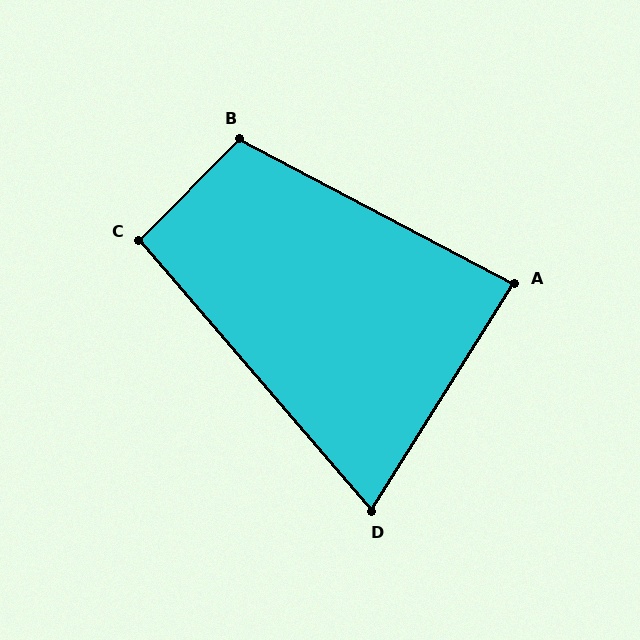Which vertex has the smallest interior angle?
D, at approximately 73 degrees.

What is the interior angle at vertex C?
Approximately 94 degrees (approximately right).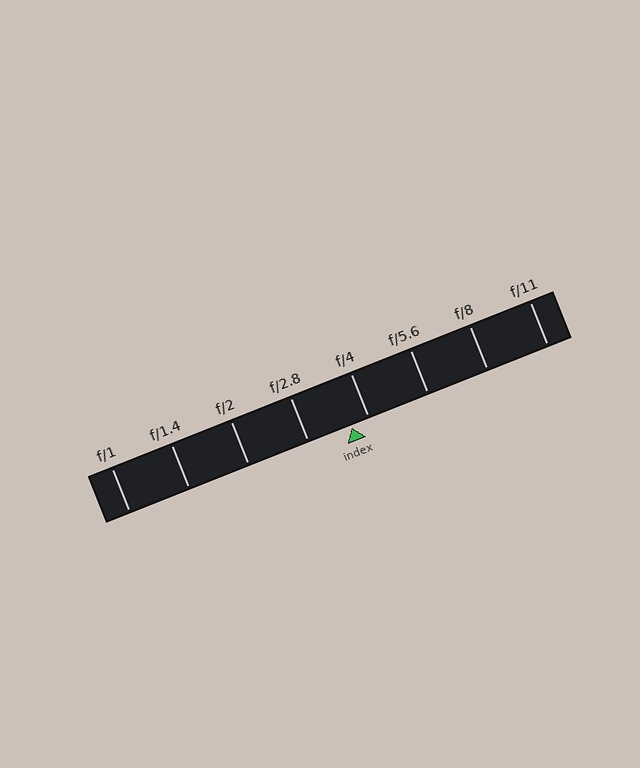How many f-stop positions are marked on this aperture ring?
There are 8 f-stop positions marked.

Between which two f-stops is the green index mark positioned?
The index mark is between f/2.8 and f/4.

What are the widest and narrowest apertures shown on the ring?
The widest aperture shown is f/1 and the narrowest is f/11.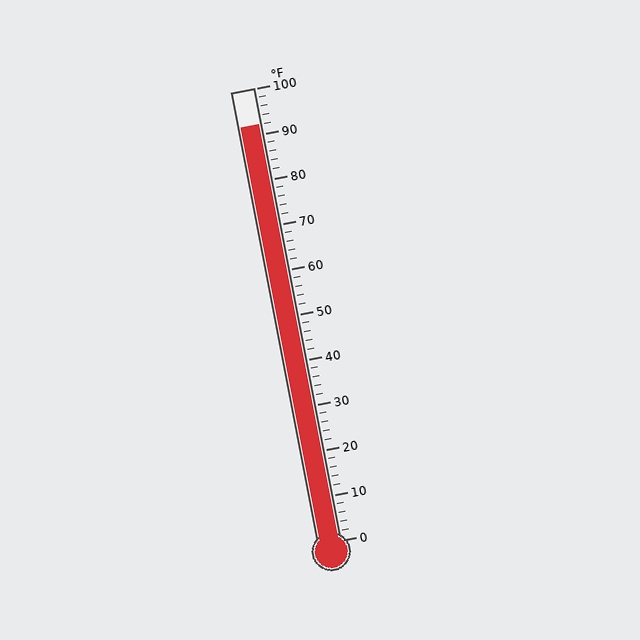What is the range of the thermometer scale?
The thermometer scale ranges from 0°F to 100°F.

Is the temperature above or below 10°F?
The temperature is above 10°F.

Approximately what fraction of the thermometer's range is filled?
The thermometer is filled to approximately 90% of its range.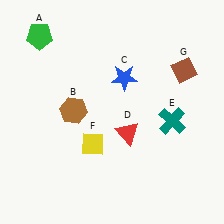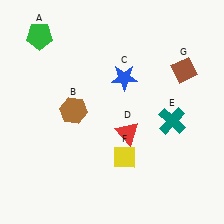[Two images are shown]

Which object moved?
The yellow diamond (F) moved right.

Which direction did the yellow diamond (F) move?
The yellow diamond (F) moved right.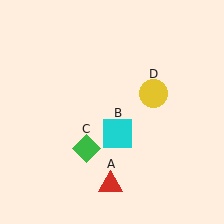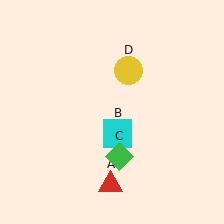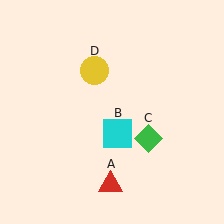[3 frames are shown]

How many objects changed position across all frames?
2 objects changed position: green diamond (object C), yellow circle (object D).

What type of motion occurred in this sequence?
The green diamond (object C), yellow circle (object D) rotated counterclockwise around the center of the scene.